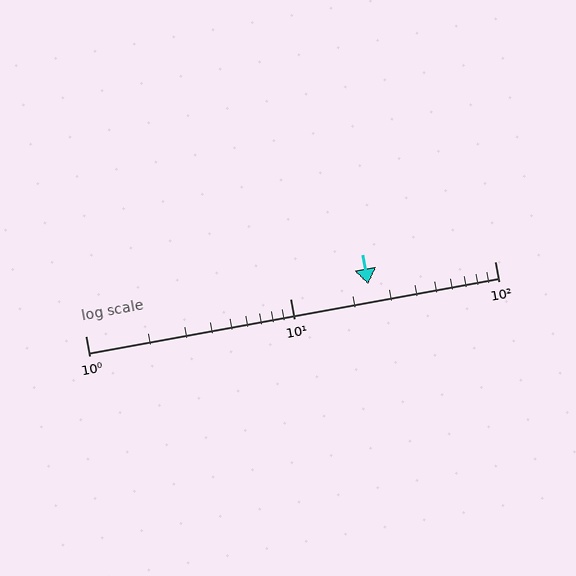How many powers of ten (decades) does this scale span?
The scale spans 2 decades, from 1 to 100.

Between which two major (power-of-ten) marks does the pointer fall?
The pointer is between 10 and 100.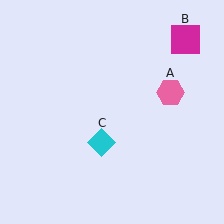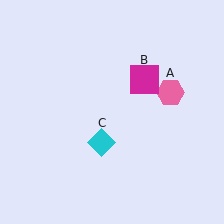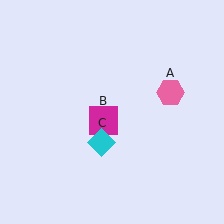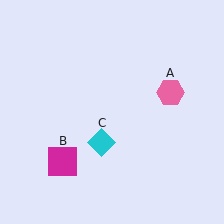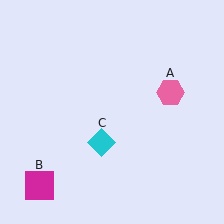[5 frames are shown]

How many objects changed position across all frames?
1 object changed position: magenta square (object B).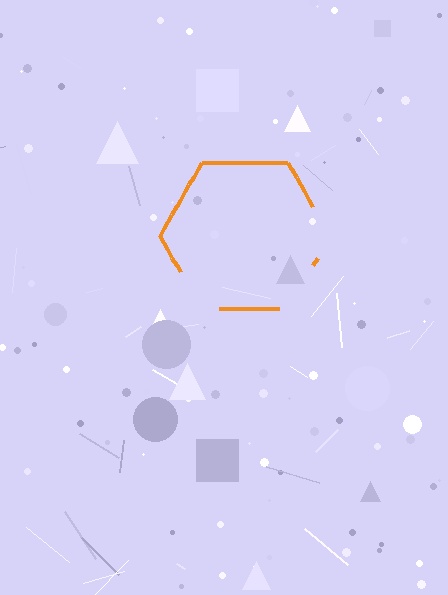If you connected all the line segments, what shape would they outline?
They would outline a hexagon.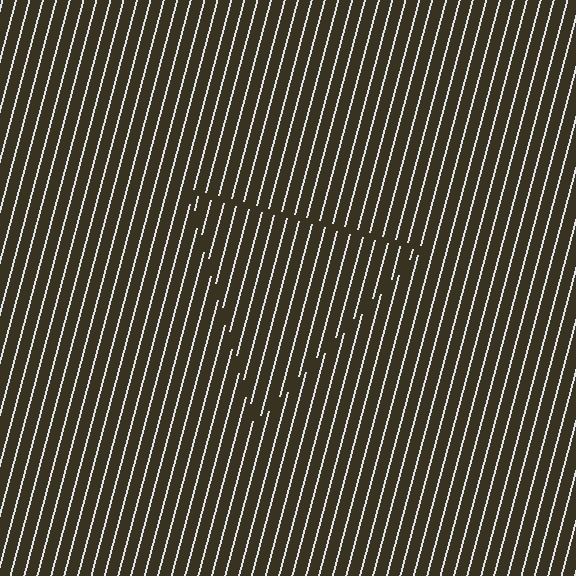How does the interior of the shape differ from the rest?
The interior of the shape contains the same grating, shifted by half a period — the contour is defined by the phase discontinuity where line-ends from the inner and outer gratings abut.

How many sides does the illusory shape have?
3 sides — the line-ends trace a triangle.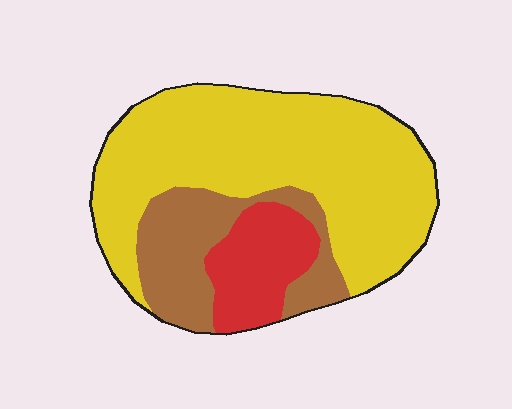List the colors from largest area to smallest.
From largest to smallest: yellow, brown, red.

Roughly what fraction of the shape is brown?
Brown covers roughly 20% of the shape.